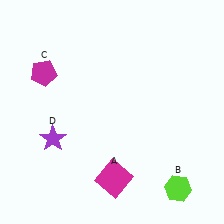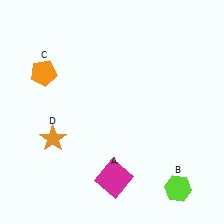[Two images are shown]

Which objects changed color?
C changed from magenta to orange. D changed from purple to orange.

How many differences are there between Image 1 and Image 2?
There are 2 differences between the two images.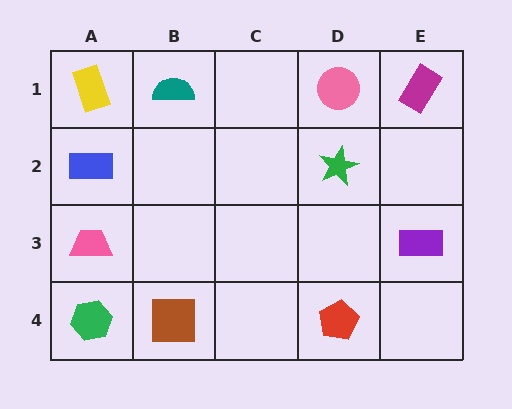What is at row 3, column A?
A pink trapezoid.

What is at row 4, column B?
A brown square.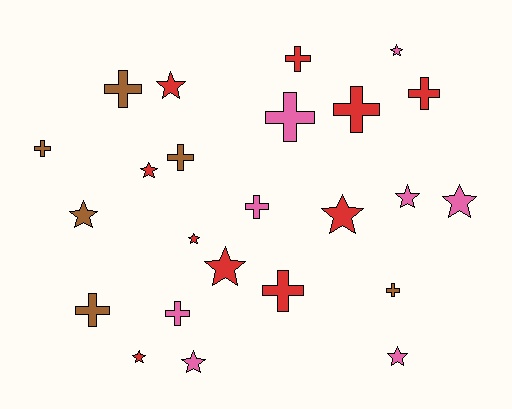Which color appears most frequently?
Red, with 10 objects.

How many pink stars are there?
There are 5 pink stars.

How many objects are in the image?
There are 24 objects.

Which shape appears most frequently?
Star, with 12 objects.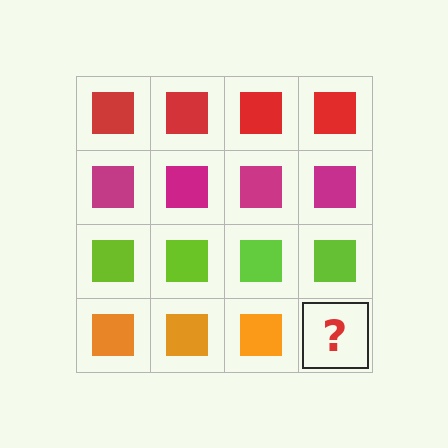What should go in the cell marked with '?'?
The missing cell should contain an orange square.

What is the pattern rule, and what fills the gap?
The rule is that each row has a consistent color. The gap should be filled with an orange square.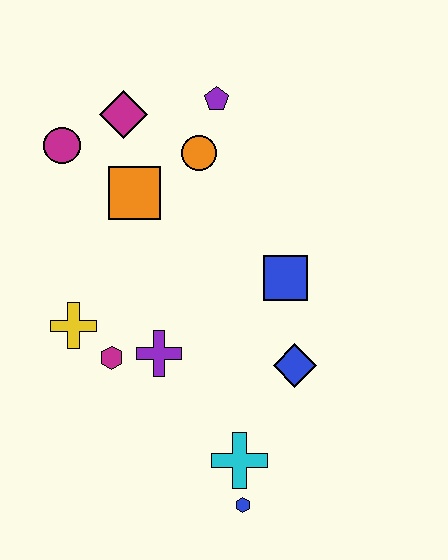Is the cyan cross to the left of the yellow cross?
No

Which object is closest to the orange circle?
The purple pentagon is closest to the orange circle.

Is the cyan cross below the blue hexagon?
No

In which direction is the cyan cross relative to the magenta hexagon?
The cyan cross is to the right of the magenta hexagon.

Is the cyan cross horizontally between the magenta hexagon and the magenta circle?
No